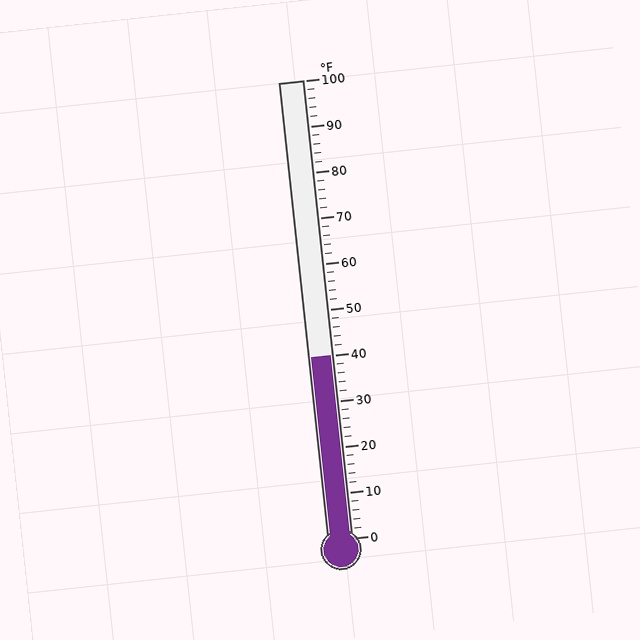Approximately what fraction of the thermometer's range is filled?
The thermometer is filled to approximately 40% of its range.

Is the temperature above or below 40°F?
The temperature is at 40°F.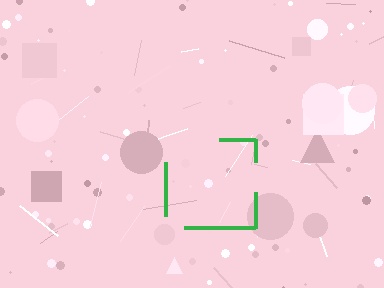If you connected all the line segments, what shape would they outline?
They would outline a square.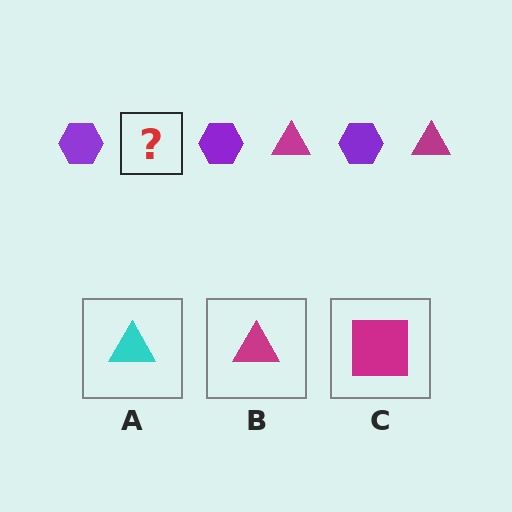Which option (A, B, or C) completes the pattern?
B.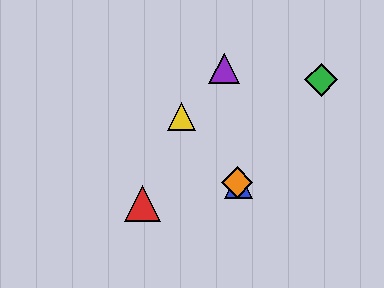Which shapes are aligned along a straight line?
The blue triangle, the yellow triangle, the orange diamond are aligned along a straight line.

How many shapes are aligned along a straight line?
3 shapes (the blue triangle, the yellow triangle, the orange diamond) are aligned along a straight line.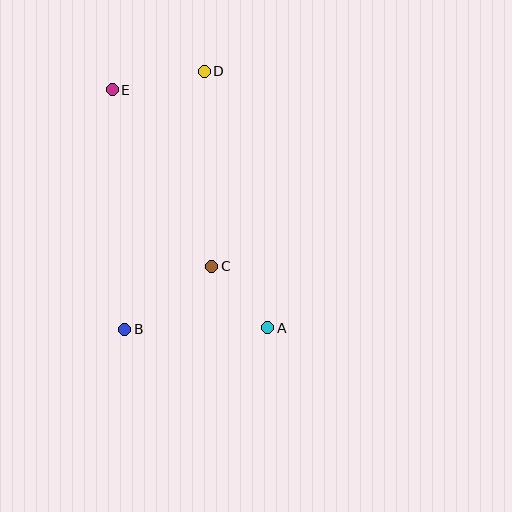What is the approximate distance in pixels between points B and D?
The distance between B and D is approximately 270 pixels.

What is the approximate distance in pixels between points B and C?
The distance between B and C is approximately 107 pixels.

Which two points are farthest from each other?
Points A and E are farthest from each other.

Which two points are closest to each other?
Points A and C are closest to each other.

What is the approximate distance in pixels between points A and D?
The distance between A and D is approximately 265 pixels.